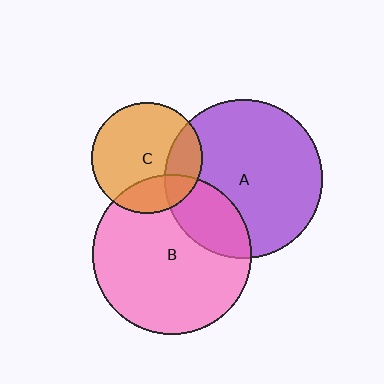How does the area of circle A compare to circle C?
Approximately 2.0 times.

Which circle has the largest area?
Circle B (pink).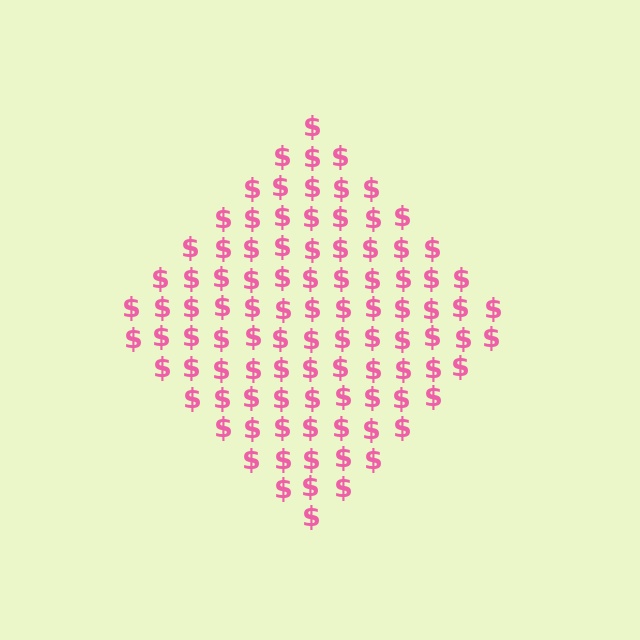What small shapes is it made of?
It is made of small dollar signs.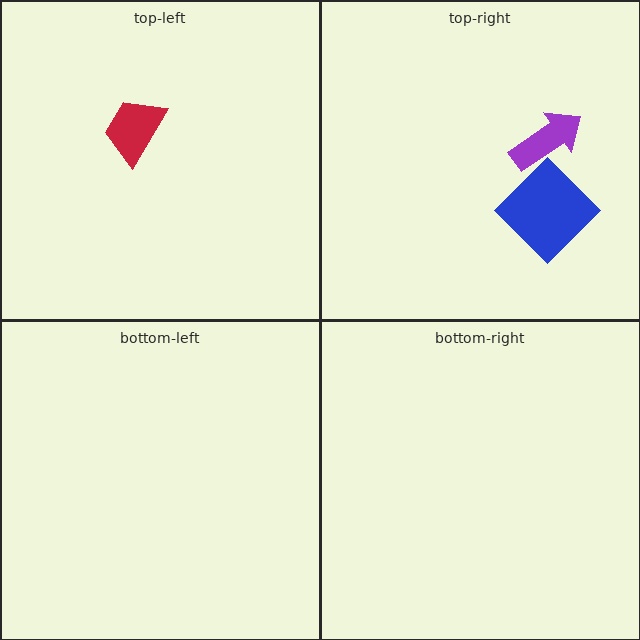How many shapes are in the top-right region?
2.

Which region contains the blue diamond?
The top-right region.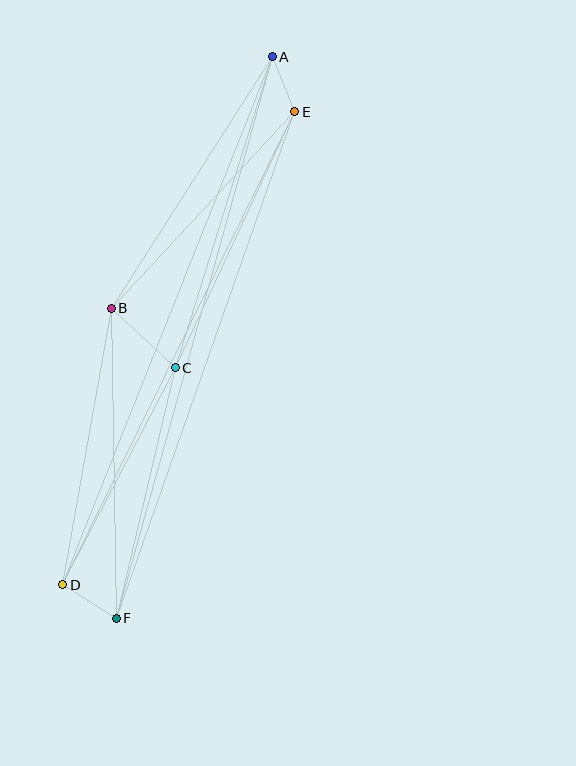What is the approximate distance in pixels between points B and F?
The distance between B and F is approximately 310 pixels.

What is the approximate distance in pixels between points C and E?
The distance between C and E is approximately 283 pixels.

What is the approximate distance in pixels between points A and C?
The distance between A and C is approximately 326 pixels.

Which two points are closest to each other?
Points A and E are closest to each other.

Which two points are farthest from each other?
Points A and F are farthest from each other.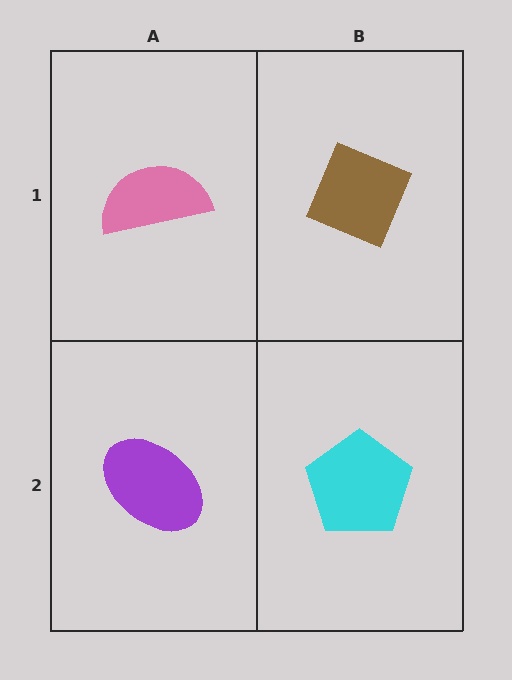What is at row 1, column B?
A brown diamond.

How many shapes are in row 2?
2 shapes.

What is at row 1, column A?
A pink semicircle.